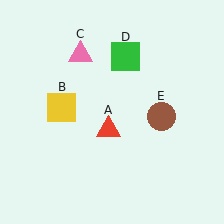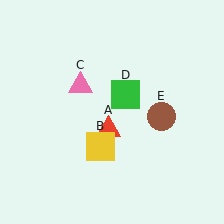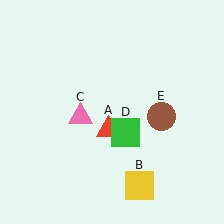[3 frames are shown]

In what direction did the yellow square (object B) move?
The yellow square (object B) moved down and to the right.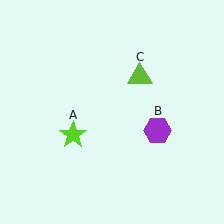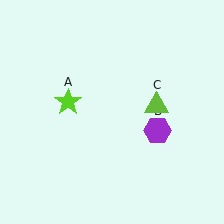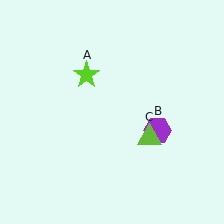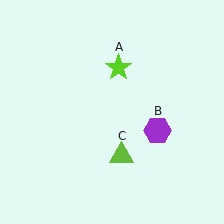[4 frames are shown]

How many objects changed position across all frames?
2 objects changed position: lime star (object A), lime triangle (object C).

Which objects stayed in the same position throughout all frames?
Purple hexagon (object B) remained stationary.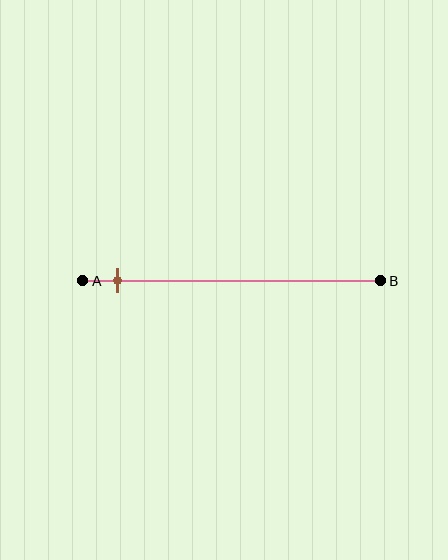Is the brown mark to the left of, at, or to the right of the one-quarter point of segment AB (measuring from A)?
The brown mark is to the left of the one-quarter point of segment AB.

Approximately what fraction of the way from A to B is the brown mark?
The brown mark is approximately 10% of the way from A to B.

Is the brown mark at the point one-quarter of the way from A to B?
No, the mark is at about 10% from A, not at the 25% one-quarter point.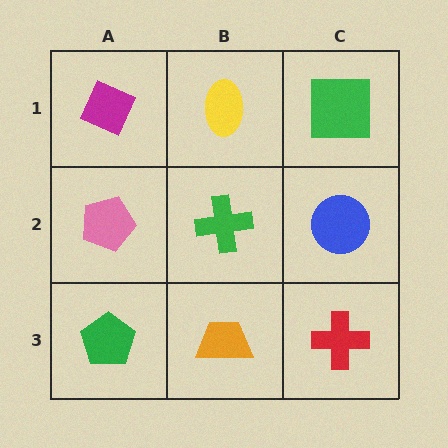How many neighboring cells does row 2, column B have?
4.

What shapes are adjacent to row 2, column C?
A green square (row 1, column C), a red cross (row 3, column C), a green cross (row 2, column B).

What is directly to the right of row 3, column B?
A red cross.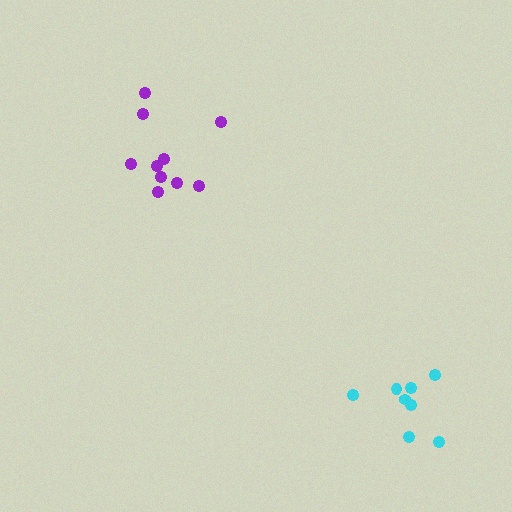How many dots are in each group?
Group 1: 10 dots, Group 2: 8 dots (18 total).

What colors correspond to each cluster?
The clusters are colored: purple, cyan.